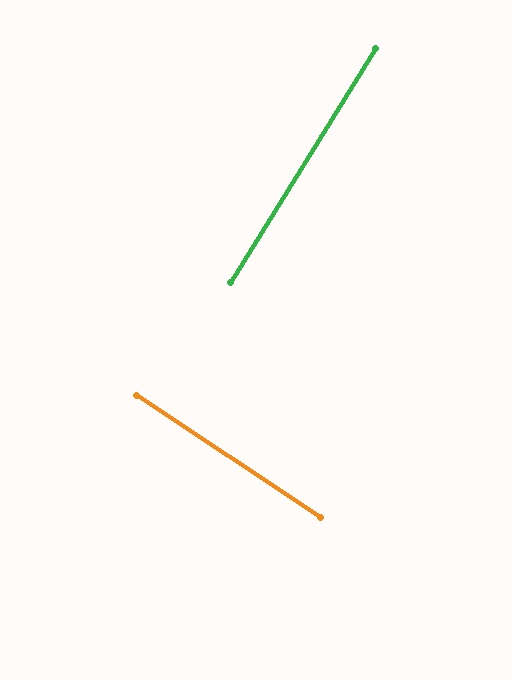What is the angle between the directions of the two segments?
Approximately 88 degrees.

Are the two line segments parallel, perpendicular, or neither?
Perpendicular — they meet at approximately 88°.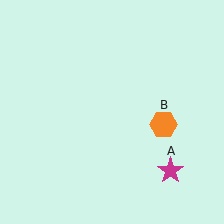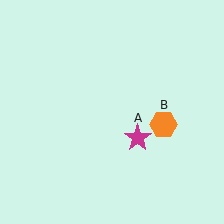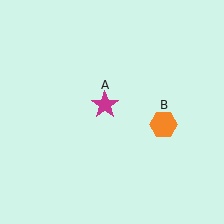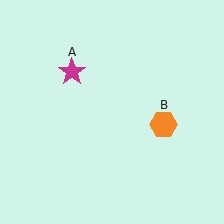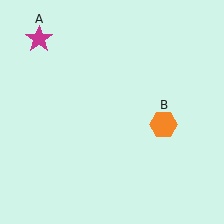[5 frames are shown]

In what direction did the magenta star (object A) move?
The magenta star (object A) moved up and to the left.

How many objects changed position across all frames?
1 object changed position: magenta star (object A).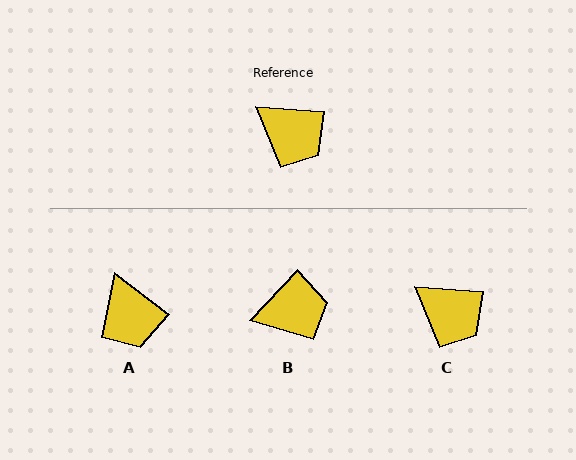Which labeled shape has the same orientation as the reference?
C.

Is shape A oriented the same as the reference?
No, it is off by about 34 degrees.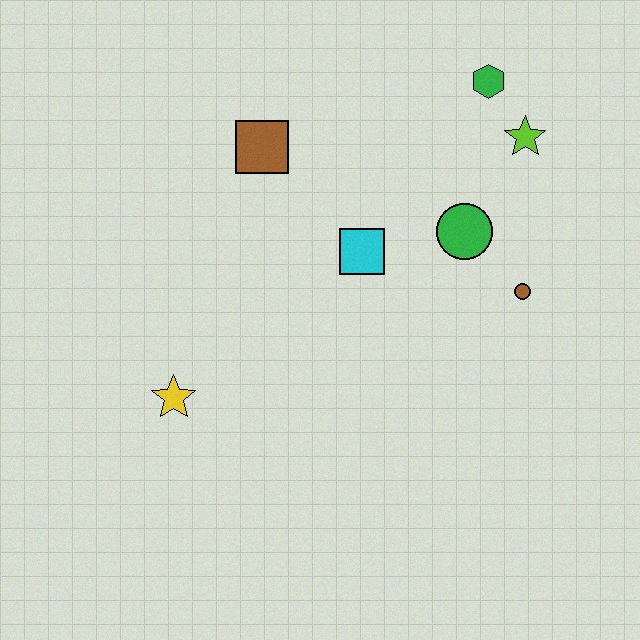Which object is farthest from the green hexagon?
The yellow star is farthest from the green hexagon.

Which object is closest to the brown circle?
The green circle is closest to the brown circle.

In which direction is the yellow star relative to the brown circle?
The yellow star is to the left of the brown circle.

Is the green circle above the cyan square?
Yes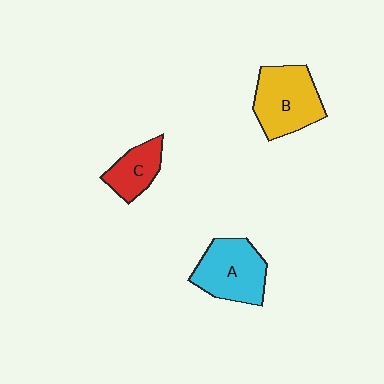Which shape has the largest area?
Shape B (yellow).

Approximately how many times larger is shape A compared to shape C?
Approximately 1.7 times.